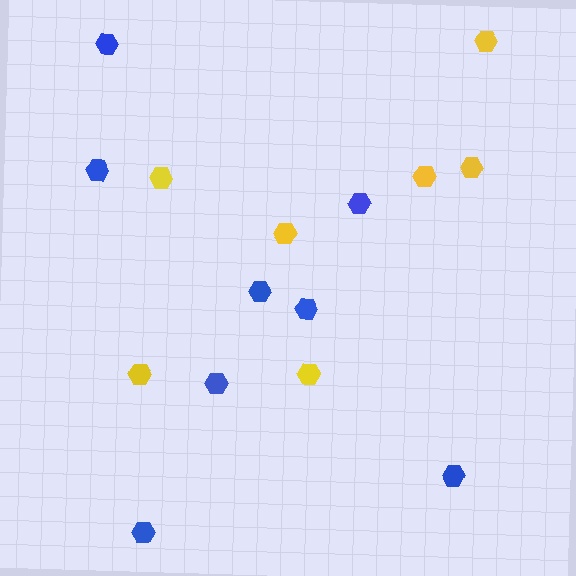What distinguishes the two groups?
There are 2 groups: one group of yellow hexagons (7) and one group of blue hexagons (8).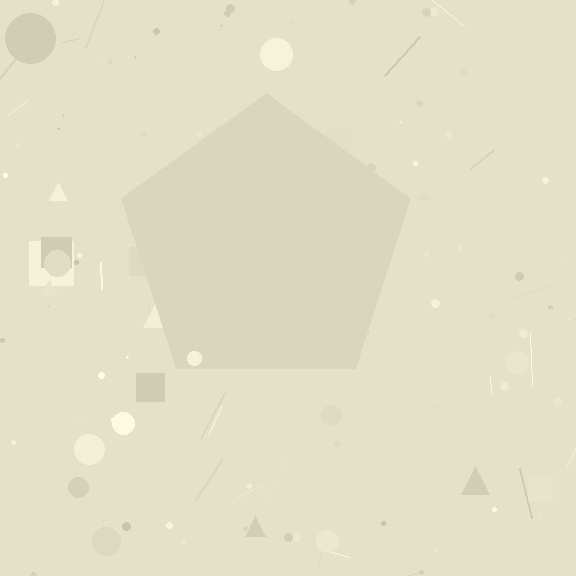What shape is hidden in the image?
A pentagon is hidden in the image.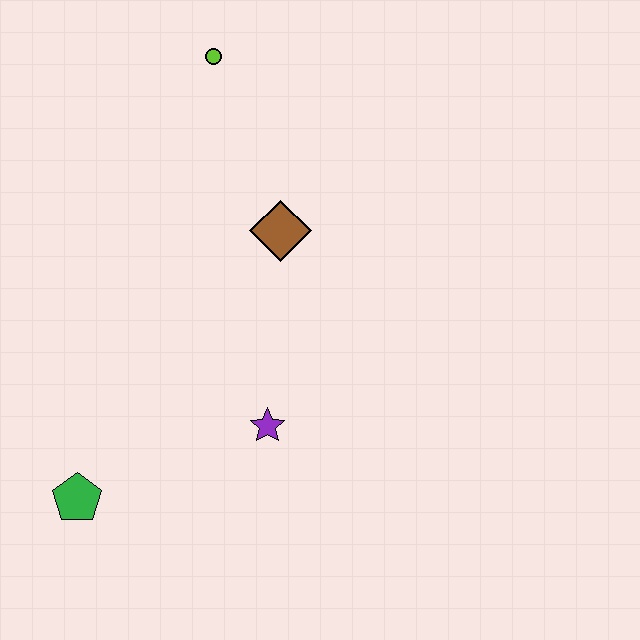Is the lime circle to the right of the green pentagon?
Yes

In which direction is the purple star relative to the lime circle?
The purple star is below the lime circle.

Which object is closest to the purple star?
The brown diamond is closest to the purple star.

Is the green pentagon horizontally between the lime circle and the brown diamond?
No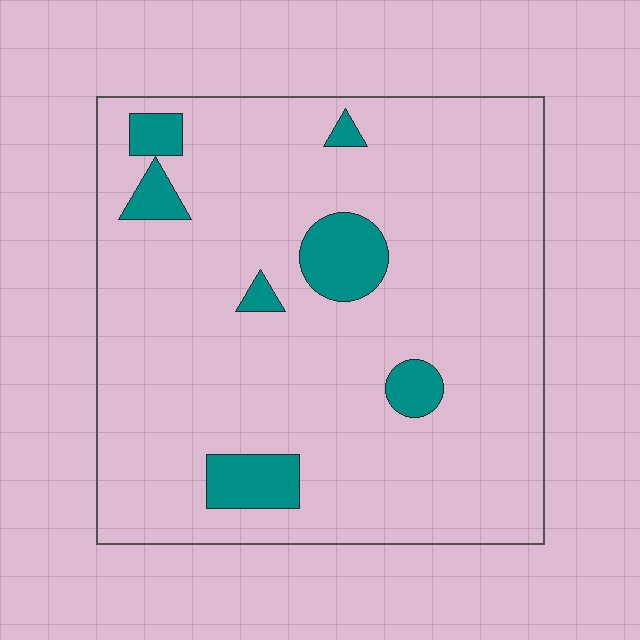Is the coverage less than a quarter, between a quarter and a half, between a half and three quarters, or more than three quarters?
Less than a quarter.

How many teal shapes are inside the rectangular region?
7.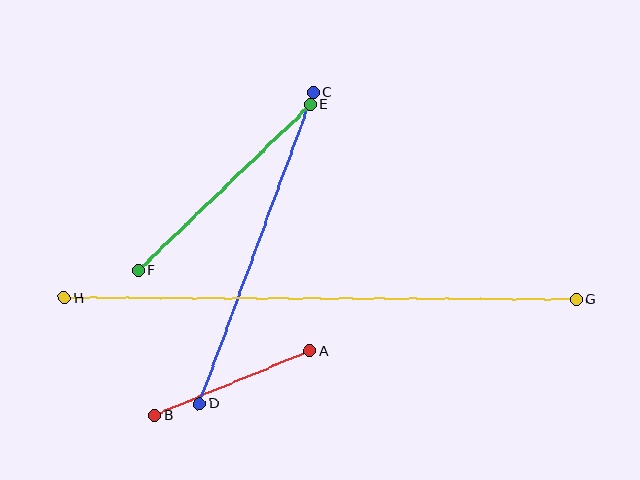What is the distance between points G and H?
The distance is approximately 511 pixels.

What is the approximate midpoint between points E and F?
The midpoint is at approximately (224, 188) pixels.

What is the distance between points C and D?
The distance is approximately 332 pixels.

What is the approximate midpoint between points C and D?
The midpoint is at approximately (256, 248) pixels.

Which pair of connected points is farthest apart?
Points G and H are farthest apart.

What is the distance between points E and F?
The distance is approximately 239 pixels.